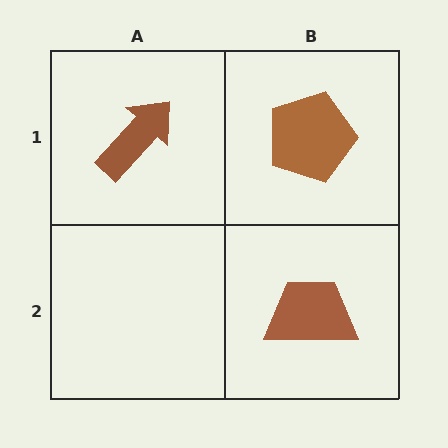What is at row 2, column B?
A brown trapezoid.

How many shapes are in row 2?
1 shape.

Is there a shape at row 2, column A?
No, that cell is empty.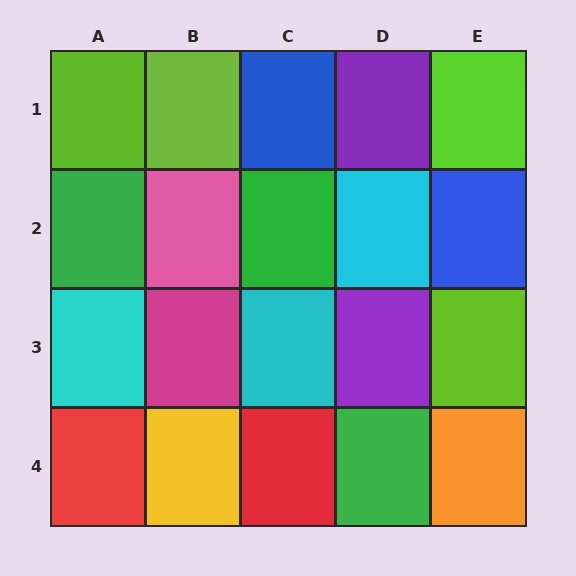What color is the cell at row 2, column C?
Green.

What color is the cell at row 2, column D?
Cyan.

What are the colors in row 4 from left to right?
Red, yellow, red, green, orange.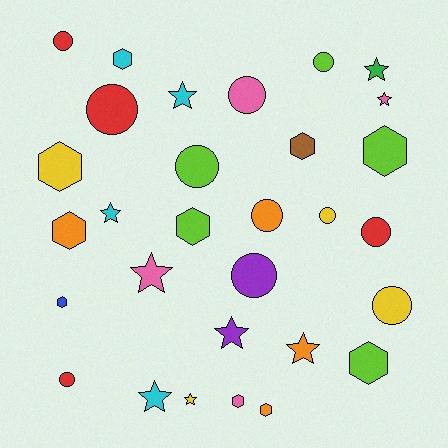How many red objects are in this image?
There are 4 red objects.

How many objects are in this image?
There are 30 objects.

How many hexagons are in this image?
There are 10 hexagons.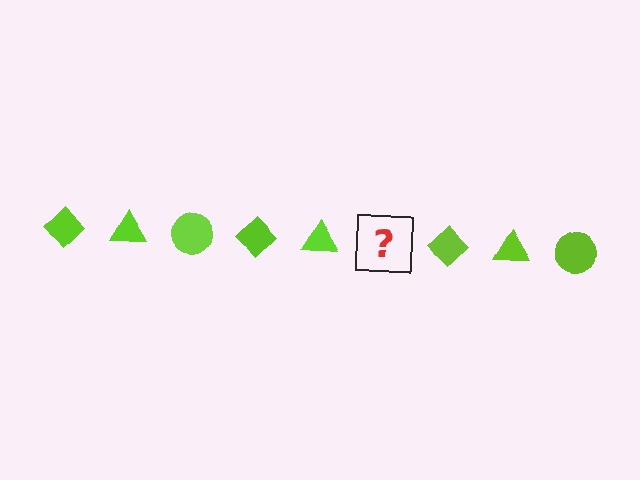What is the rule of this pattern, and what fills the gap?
The rule is that the pattern cycles through diamond, triangle, circle shapes in lime. The gap should be filled with a lime circle.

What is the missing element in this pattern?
The missing element is a lime circle.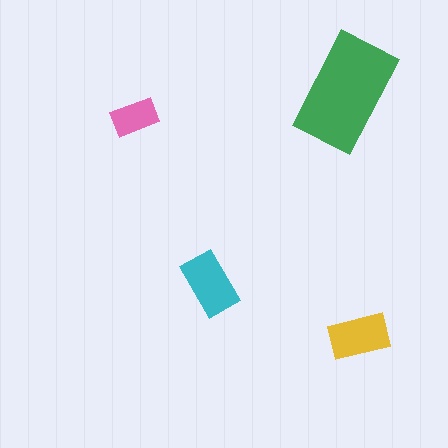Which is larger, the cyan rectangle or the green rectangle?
The green one.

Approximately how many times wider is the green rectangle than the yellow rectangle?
About 2 times wider.